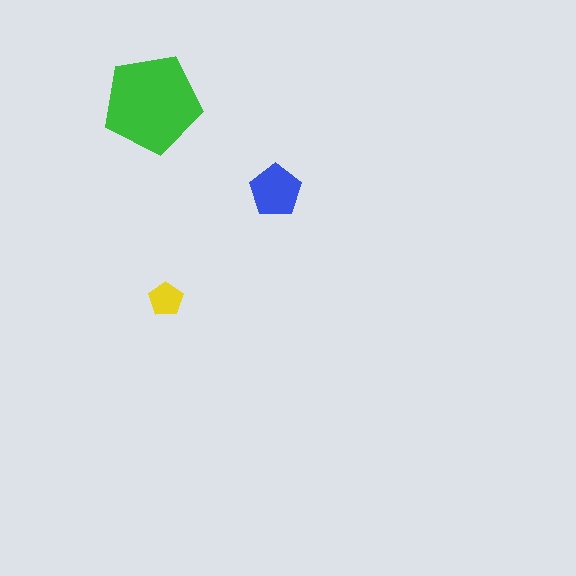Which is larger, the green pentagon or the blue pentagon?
The green one.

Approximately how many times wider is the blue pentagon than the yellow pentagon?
About 1.5 times wider.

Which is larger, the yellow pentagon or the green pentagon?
The green one.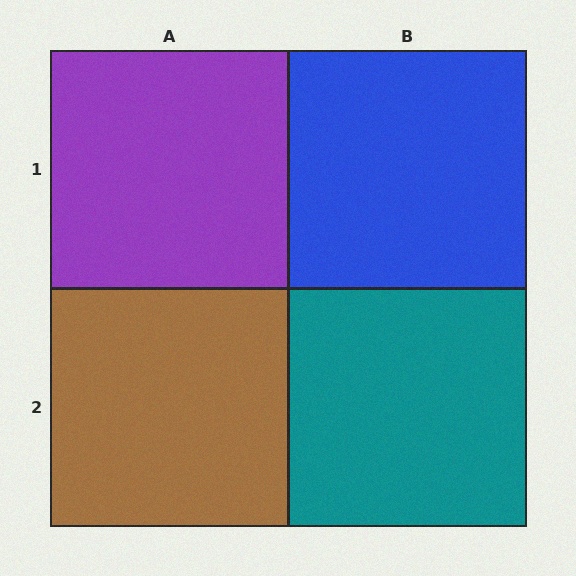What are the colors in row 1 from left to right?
Purple, blue.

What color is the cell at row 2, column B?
Teal.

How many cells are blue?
1 cell is blue.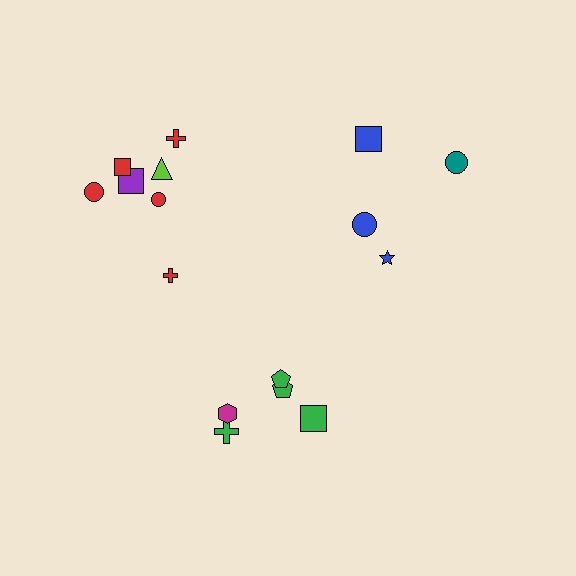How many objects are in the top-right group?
There are 4 objects.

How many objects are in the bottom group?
There are 5 objects.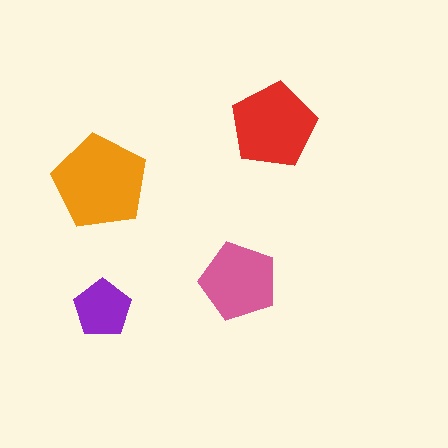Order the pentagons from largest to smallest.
the orange one, the red one, the pink one, the purple one.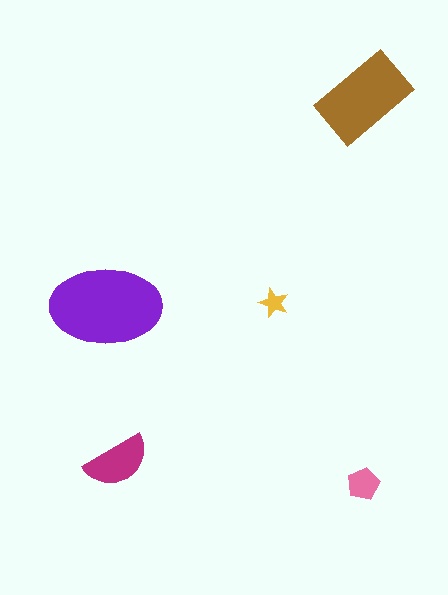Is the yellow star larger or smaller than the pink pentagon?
Smaller.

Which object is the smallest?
The yellow star.